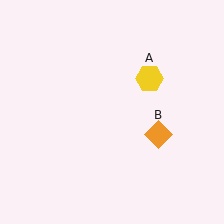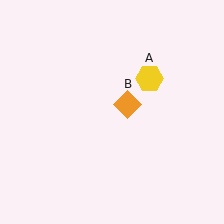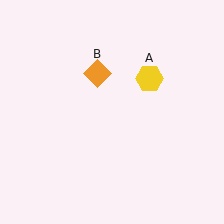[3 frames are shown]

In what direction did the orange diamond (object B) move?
The orange diamond (object B) moved up and to the left.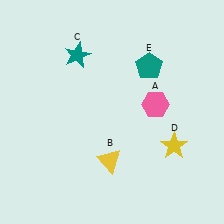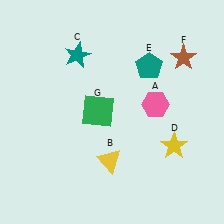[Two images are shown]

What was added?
A brown star (F), a green square (G) were added in Image 2.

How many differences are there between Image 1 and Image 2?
There are 2 differences between the two images.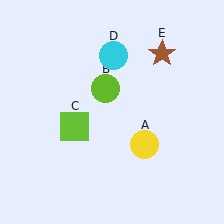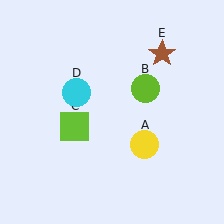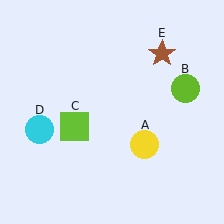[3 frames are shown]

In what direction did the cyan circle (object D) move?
The cyan circle (object D) moved down and to the left.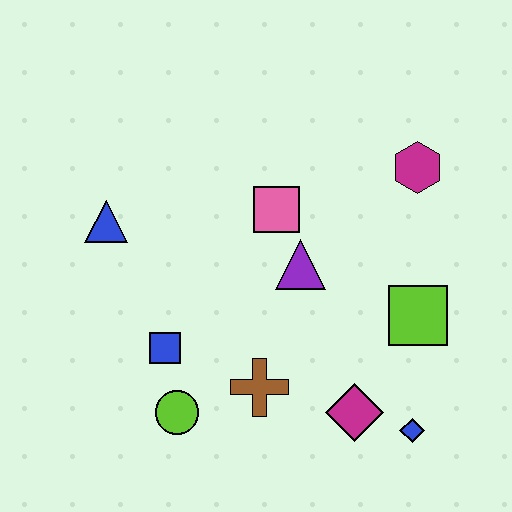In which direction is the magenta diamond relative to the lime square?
The magenta diamond is below the lime square.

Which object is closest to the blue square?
The lime circle is closest to the blue square.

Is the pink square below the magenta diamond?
No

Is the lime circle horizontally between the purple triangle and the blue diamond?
No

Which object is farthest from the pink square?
The blue diamond is farthest from the pink square.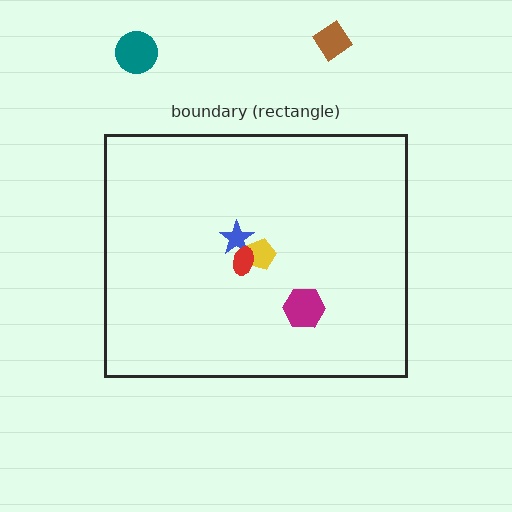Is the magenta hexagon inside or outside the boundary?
Inside.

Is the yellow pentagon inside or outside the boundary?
Inside.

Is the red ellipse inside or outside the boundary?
Inside.